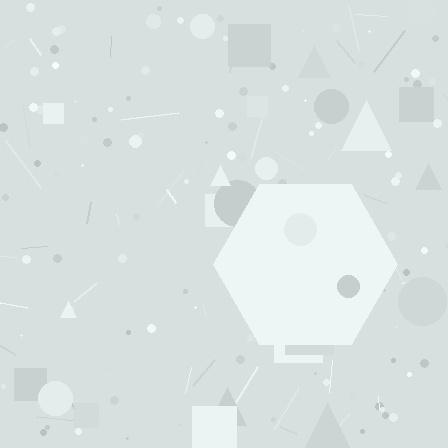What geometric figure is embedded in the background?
A hexagon is embedded in the background.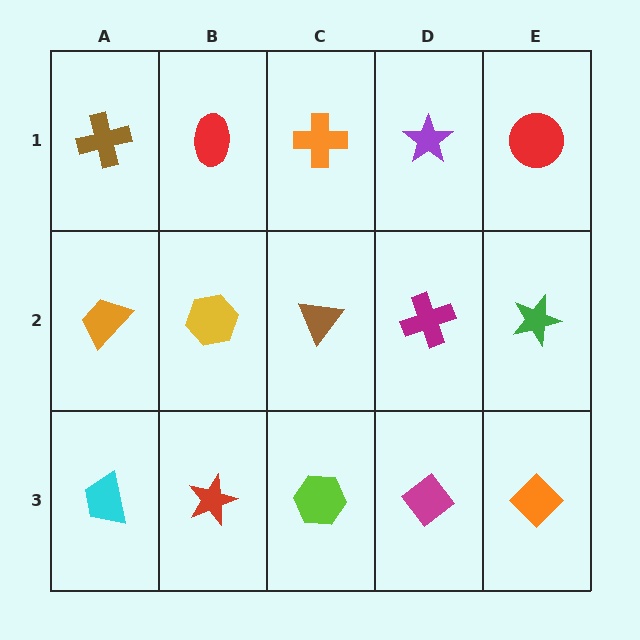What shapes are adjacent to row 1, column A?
An orange trapezoid (row 2, column A), a red ellipse (row 1, column B).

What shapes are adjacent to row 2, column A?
A brown cross (row 1, column A), a cyan trapezoid (row 3, column A), a yellow hexagon (row 2, column B).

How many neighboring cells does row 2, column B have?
4.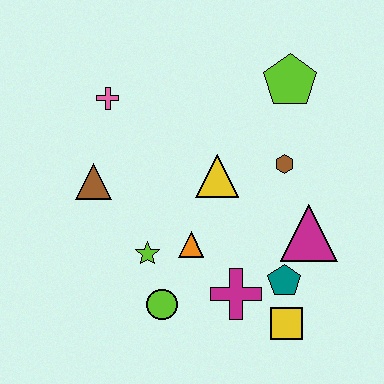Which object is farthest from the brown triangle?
The yellow square is farthest from the brown triangle.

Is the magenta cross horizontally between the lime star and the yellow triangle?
No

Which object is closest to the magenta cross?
The teal pentagon is closest to the magenta cross.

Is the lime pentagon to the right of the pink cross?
Yes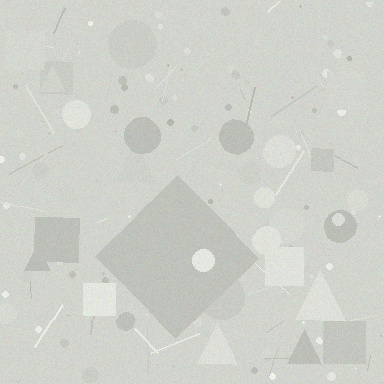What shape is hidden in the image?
A diamond is hidden in the image.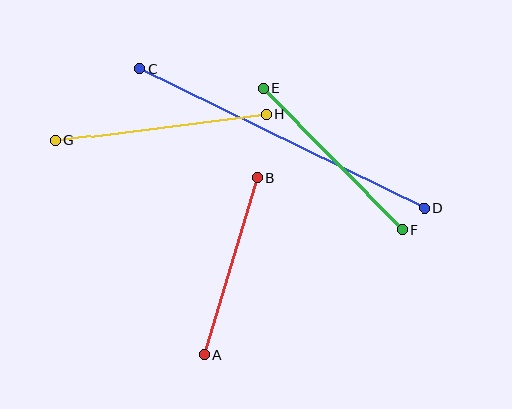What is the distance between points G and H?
The distance is approximately 213 pixels.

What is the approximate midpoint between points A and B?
The midpoint is at approximately (231, 266) pixels.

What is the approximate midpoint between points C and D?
The midpoint is at approximately (282, 138) pixels.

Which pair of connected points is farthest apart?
Points C and D are farthest apart.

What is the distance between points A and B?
The distance is approximately 185 pixels.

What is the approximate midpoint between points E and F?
The midpoint is at approximately (333, 159) pixels.